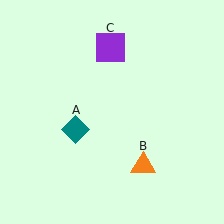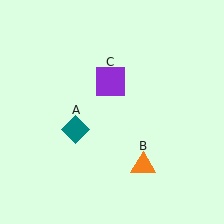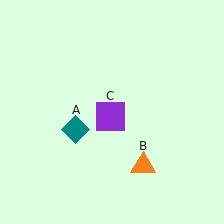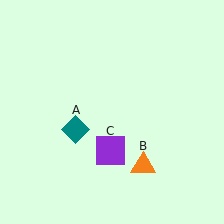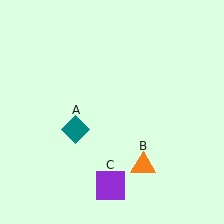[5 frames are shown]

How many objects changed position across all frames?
1 object changed position: purple square (object C).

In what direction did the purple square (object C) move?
The purple square (object C) moved down.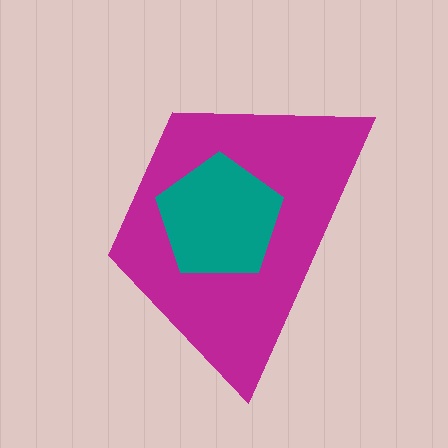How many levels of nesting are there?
2.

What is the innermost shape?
The teal pentagon.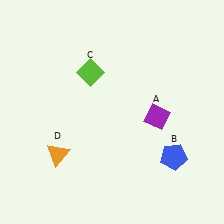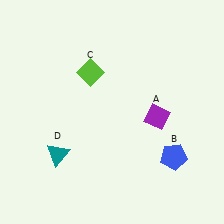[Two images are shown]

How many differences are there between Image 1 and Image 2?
There is 1 difference between the two images.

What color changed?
The triangle (D) changed from orange in Image 1 to teal in Image 2.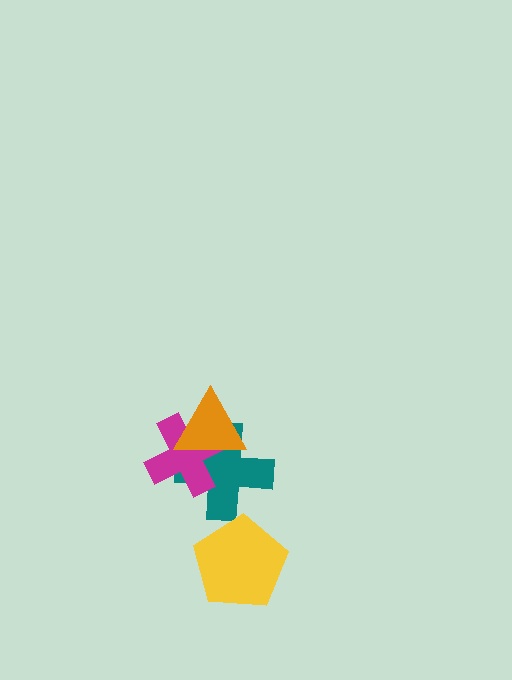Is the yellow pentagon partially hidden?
No, no other shape covers it.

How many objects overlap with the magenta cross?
2 objects overlap with the magenta cross.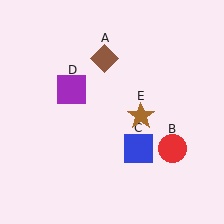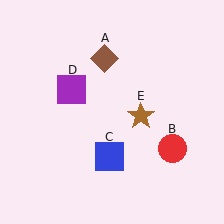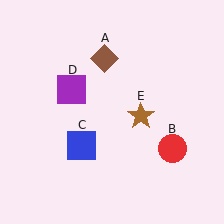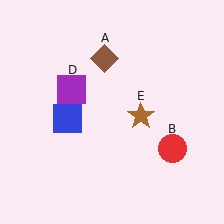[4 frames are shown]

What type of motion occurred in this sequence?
The blue square (object C) rotated clockwise around the center of the scene.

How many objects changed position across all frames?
1 object changed position: blue square (object C).